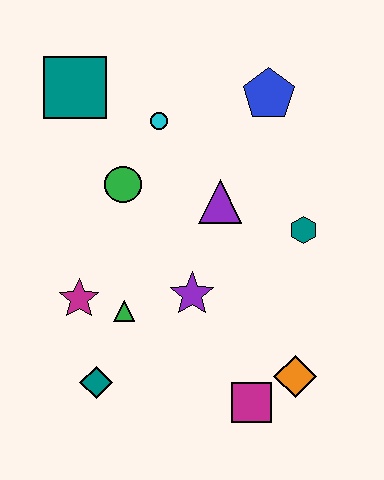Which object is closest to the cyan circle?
The green circle is closest to the cyan circle.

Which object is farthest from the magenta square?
The teal square is farthest from the magenta square.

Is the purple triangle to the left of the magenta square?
Yes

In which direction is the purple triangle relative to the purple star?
The purple triangle is above the purple star.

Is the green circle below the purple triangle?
No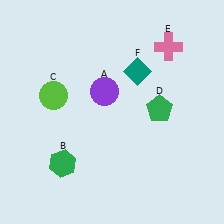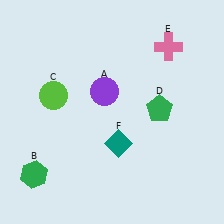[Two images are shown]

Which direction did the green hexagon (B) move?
The green hexagon (B) moved left.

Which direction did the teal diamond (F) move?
The teal diamond (F) moved down.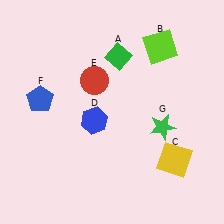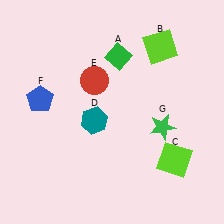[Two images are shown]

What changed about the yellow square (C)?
In Image 1, C is yellow. In Image 2, it changed to lime.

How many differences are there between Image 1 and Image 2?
There are 2 differences between the two images.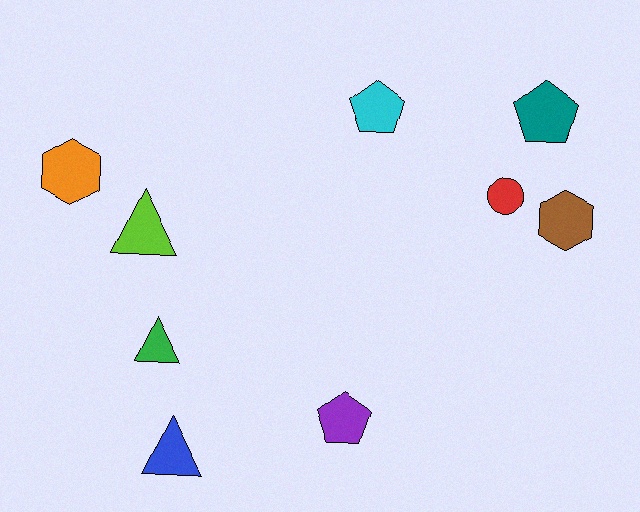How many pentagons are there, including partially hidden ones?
There are 3 pentagons.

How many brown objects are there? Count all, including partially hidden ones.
There is 1 brown object.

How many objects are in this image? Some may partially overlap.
There are 9 objects.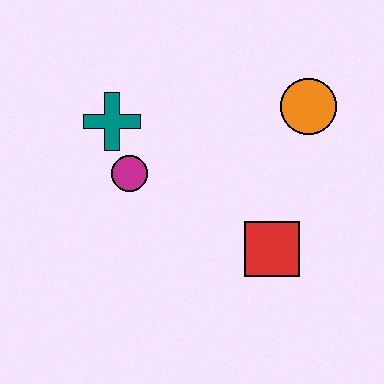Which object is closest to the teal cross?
The magenta circle is closest to the teal cross.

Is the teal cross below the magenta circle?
No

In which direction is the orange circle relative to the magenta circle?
The orange circle is to the right of the magenta circle.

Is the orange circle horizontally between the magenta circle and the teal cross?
No